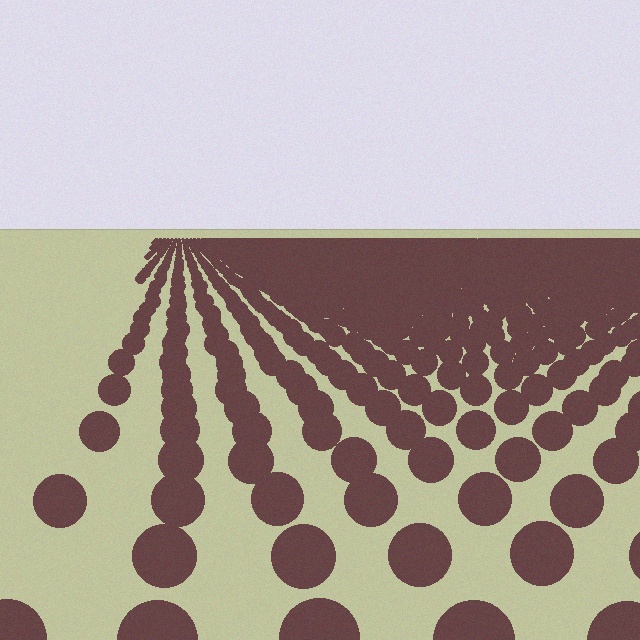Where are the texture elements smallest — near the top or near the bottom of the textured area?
Near the top.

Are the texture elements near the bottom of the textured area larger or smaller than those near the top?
Larger. Near the bottom, elements are closer to the viewer and appear at a bigger on-screen size.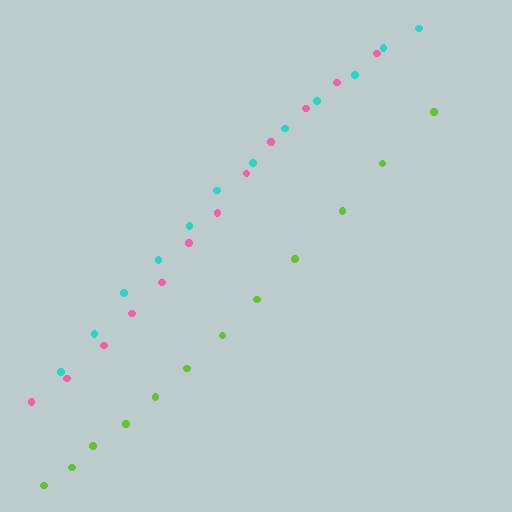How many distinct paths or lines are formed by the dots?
There are 3 distinct paths.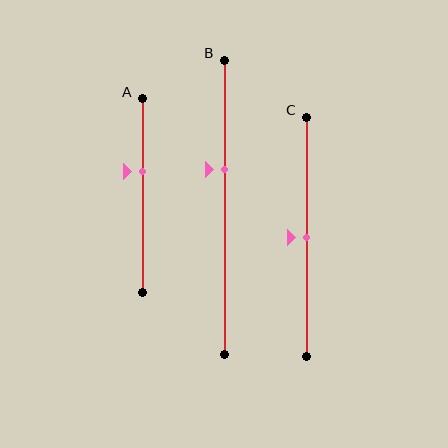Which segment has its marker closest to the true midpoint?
Segment C has its marker closest to the true midpoint.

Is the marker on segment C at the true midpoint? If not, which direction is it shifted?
Yes, the marker on segment C is at the true midpoint.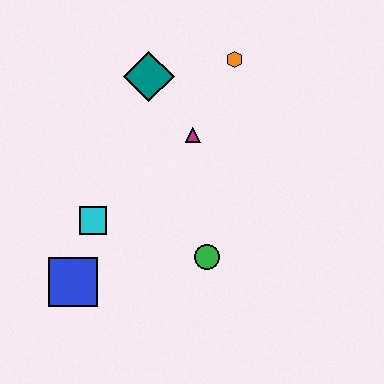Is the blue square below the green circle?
Yes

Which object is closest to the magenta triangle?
The teal diamond is closest to the magenta triangle.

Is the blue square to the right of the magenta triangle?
No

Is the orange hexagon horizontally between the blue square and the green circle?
No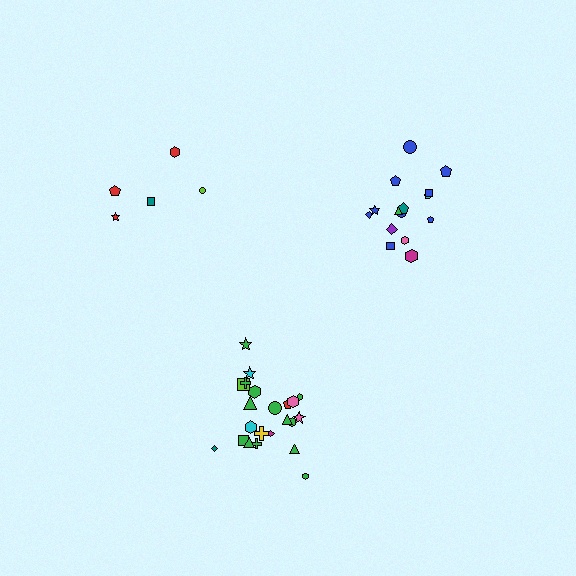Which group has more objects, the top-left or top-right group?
The top-right group.